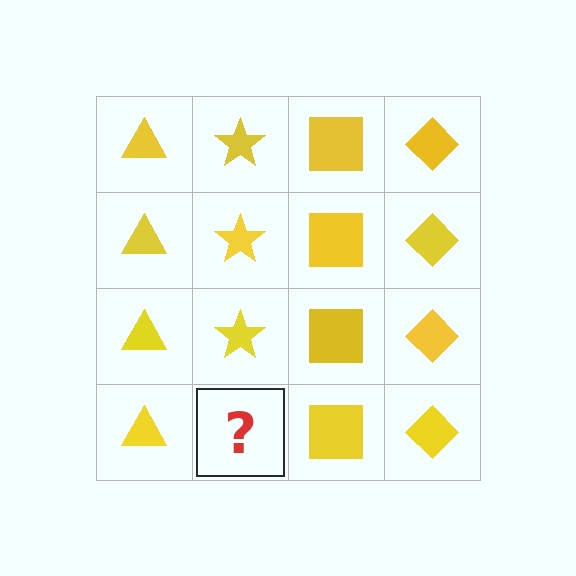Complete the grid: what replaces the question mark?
The question mark should be replaced with a yellow star.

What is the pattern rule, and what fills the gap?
The rule is that each column has a consistent shape. The gap should be filled with a yellow star.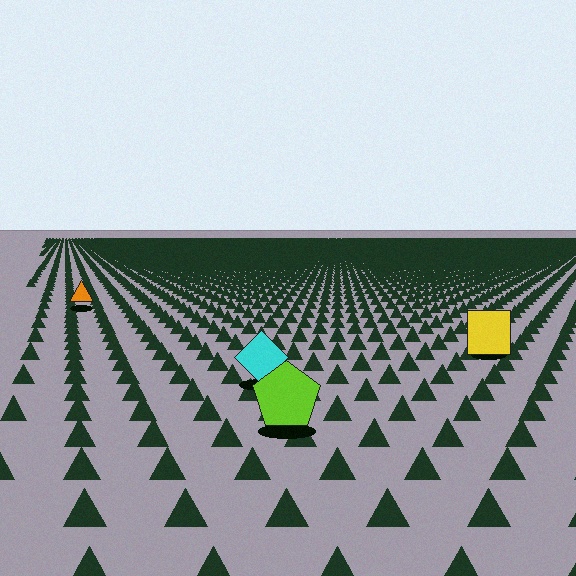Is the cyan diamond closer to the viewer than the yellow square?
Yes. The cyan diamond is closer — you can tell from the texture gradient: the ground texture is coarser near it.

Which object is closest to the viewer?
The lime pentagon is closest. The texture marks near it are larger and more spread out.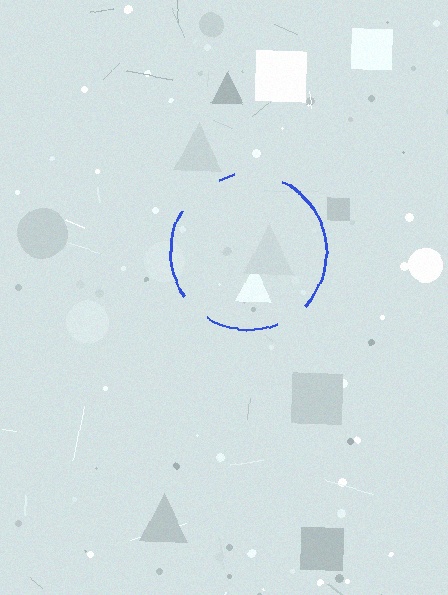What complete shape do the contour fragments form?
The contour fragments form a circle.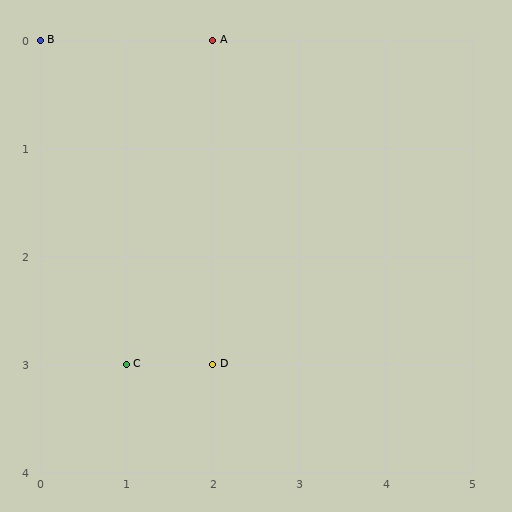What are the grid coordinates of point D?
Point D is at grid coordinates (2, 3).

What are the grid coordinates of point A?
Point A is at grid coordinates (2, 0).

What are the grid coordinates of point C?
Point C is at grid coordinates (1, 3).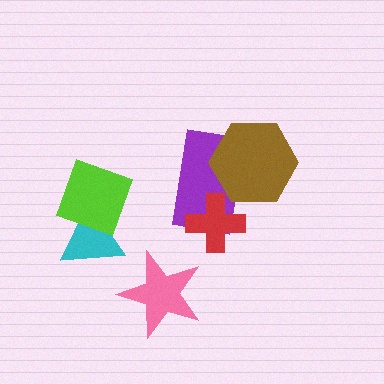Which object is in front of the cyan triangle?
The lime diamond is in front of the cyan triangle.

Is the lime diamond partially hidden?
No, no other shape covers it.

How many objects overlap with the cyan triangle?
1 object overlaps with the cyan triangle.